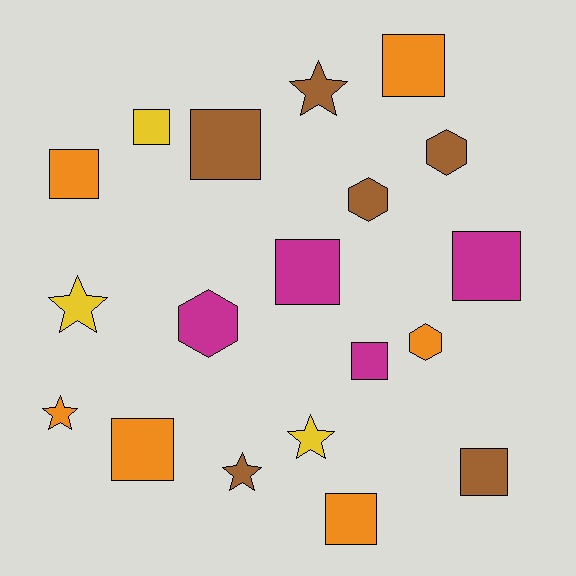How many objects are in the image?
There are 19 objects.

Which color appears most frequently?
Brown, with 6 objects.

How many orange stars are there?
There is 1 orange star.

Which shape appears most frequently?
Square, with 10 objects.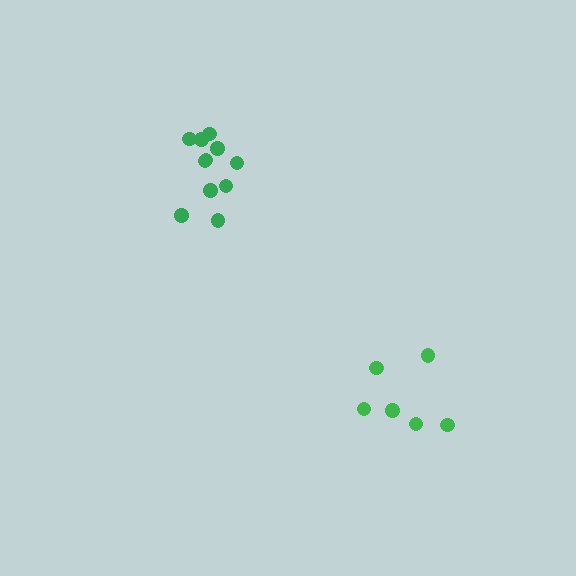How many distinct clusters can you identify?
There are 2 distinct clusters.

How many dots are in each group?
Group 1: 11 dots, Group 2: 6 dots (17 total).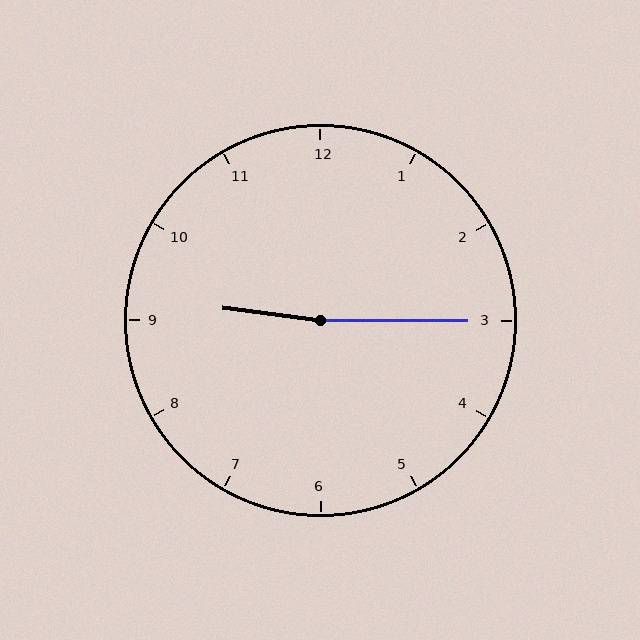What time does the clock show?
9:15.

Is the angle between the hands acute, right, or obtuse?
It is obtuse.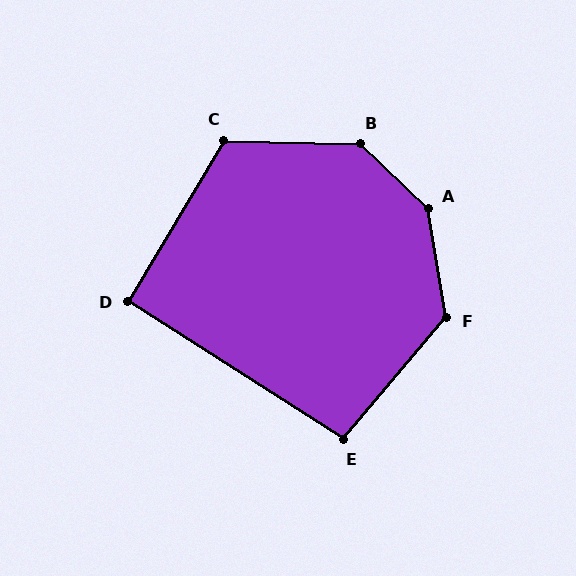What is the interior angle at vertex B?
Approximately 138 degrees (obtuse).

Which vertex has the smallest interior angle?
D, at approximately 92 degrees.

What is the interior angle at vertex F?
Approximately 130 degrees (obtuse).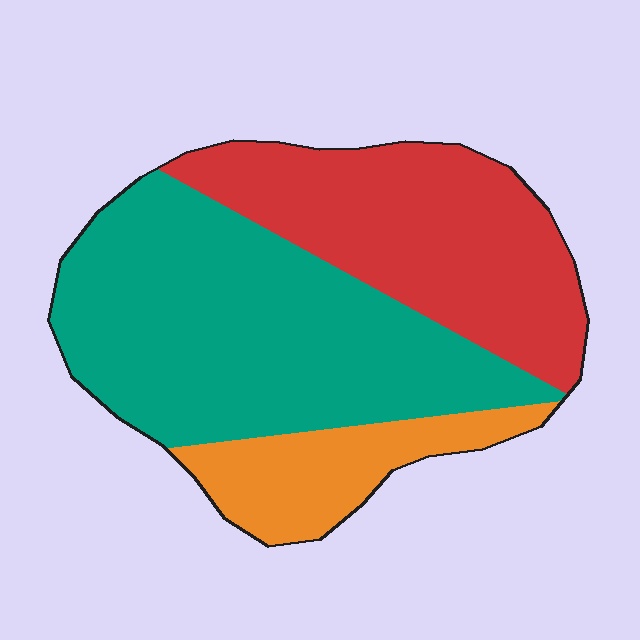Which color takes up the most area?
Teal, at roughly 50%.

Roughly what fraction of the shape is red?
Red takes up about one third (1/3) of the shape.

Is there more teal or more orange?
Teal.